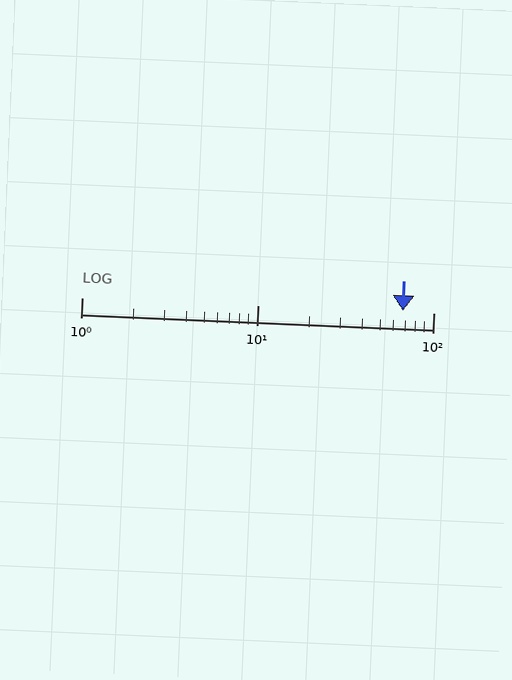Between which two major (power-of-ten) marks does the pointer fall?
The pointer is between 10 and 100.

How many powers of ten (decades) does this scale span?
The scale spans 2 decades, from 1 to 100.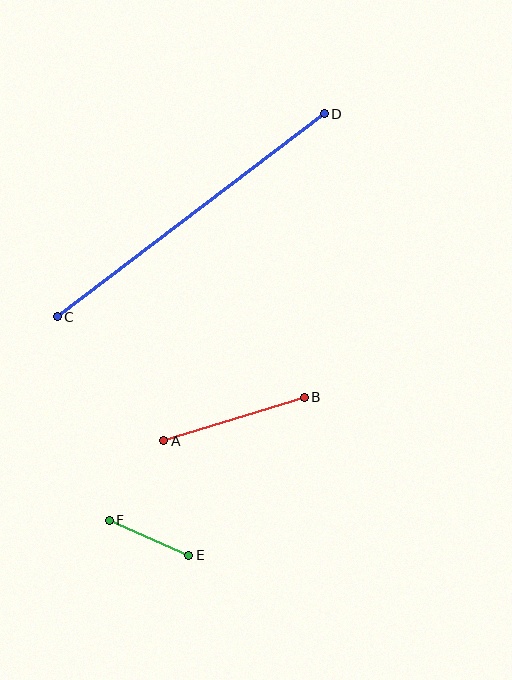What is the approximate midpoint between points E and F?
The midpoint is at approximately (149, 538) pixels.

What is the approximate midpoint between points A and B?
The midpoint is at approximately (234, 419) pixels.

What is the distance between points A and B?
The distance is approximately 147 pixels.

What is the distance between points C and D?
The distance is approximately 335 pixels.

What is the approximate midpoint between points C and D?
The midpoint is at approximately (191, 215) pixels.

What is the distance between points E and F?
The distance is approximately 87 pixels.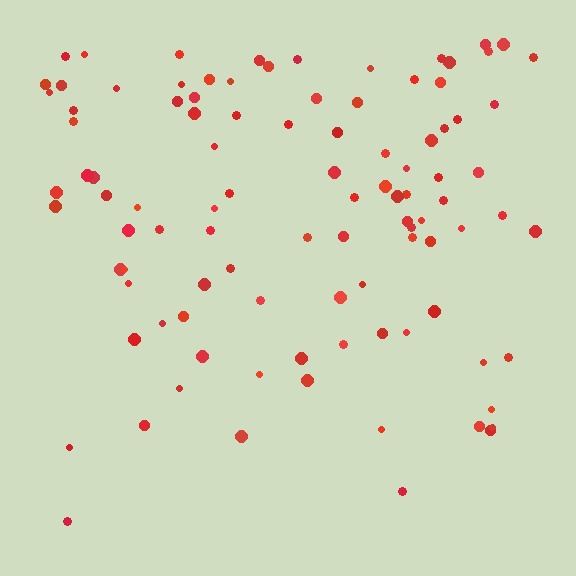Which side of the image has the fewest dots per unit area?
The bottom.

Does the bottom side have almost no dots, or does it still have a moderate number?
Still a moderate number, just noticeably fewer than the top.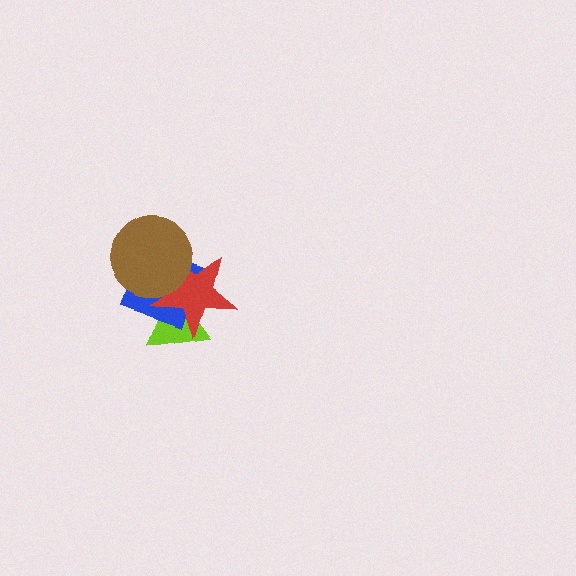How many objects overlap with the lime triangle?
2 objects overlap with the lime triangle.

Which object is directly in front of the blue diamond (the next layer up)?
The red star is directly in front of the blue diamond.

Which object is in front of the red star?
The brown circle is in front of the red star.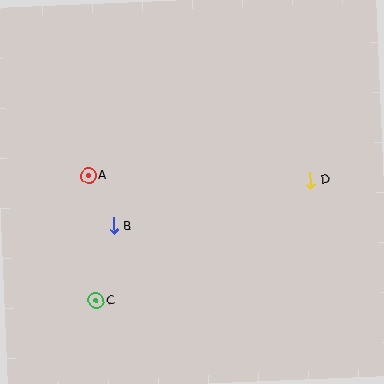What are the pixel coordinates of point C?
Point C is at (96, 301).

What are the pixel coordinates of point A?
Point A is at (88, 176).